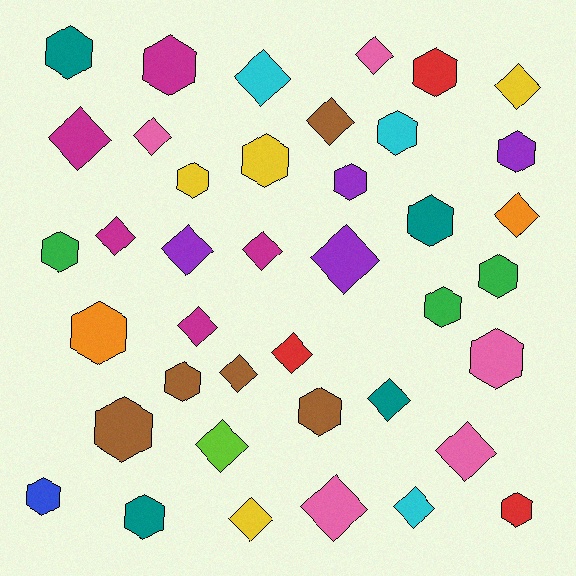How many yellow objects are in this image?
There are 4 yellow objects.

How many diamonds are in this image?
There are 20 diamonds.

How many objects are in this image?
There are 40 objects.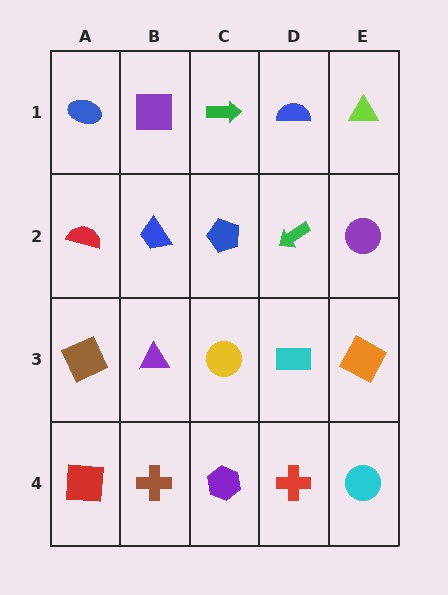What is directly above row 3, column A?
A red semicircle.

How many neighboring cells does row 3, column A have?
3.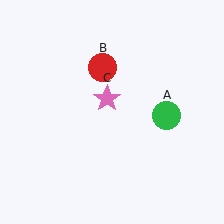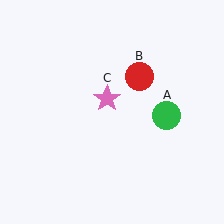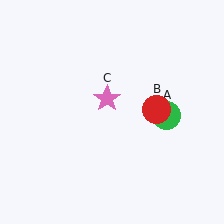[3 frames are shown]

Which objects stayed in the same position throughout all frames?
Green circle (object A) and pink star (object C) remained stationary.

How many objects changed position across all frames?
1 object changed position: red circle (object B).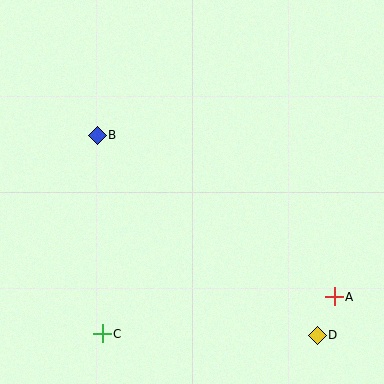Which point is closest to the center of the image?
Point B at (97, 136) is closest to the center.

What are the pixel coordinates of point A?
Point A is at (334, 297).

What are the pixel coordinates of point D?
Point D is at (317, 335).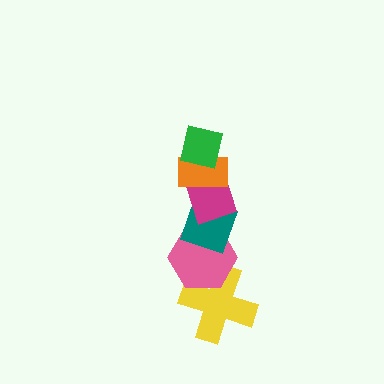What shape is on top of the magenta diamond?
The orange rectangle is on top of the magenta diamond.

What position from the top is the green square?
The green square is 1st from the top.